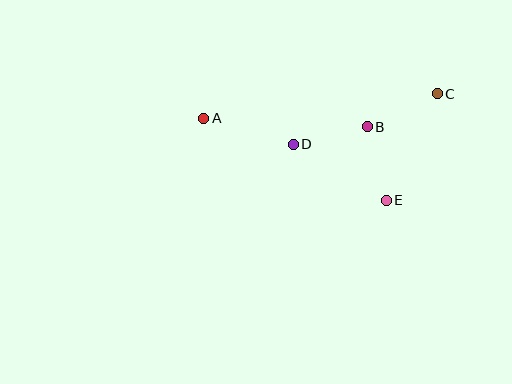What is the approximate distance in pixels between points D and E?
The distance between D and E is approximately 108 pixels.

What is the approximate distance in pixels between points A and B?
The distance between A and B is approximately 164 pixels.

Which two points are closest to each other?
Points B and E are closest to each other.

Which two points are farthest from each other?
Points A and C are farthest from each other.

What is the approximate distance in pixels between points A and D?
The distance between A and D is approximately 93 pixels.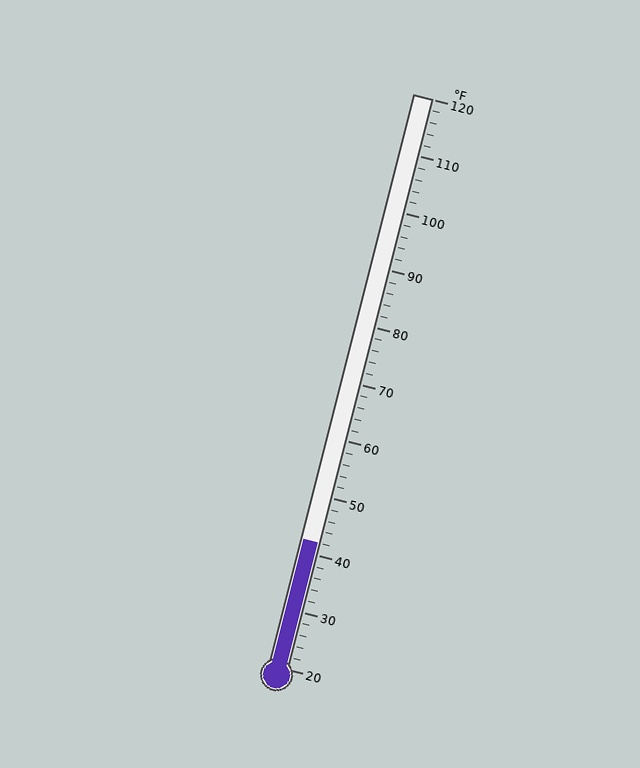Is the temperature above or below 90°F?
The temperature is below 90°F.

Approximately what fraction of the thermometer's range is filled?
The thermometer is filled to approximately 20% of its range.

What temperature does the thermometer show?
The thermometer shows approximately 42°F.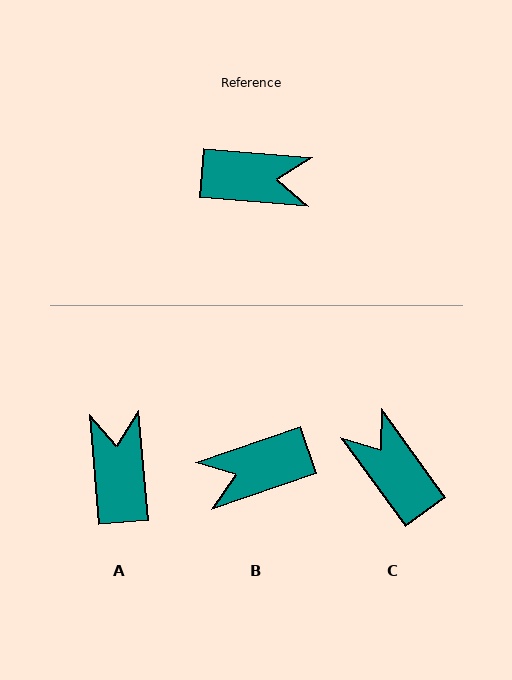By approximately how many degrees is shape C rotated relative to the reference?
Approximately 131 degrees counter-clockwise.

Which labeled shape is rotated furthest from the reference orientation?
B, about 156 degrees away.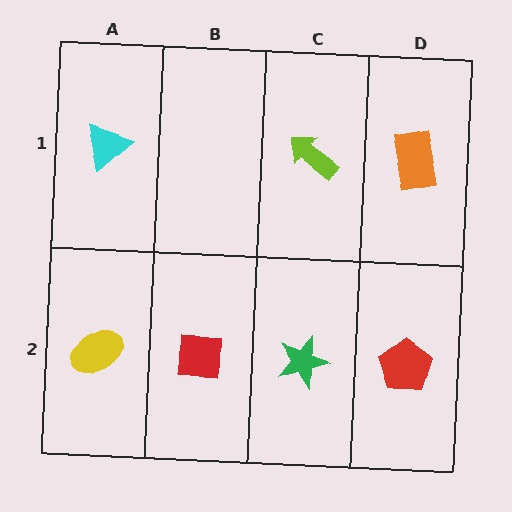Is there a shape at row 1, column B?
No, that cell is empty.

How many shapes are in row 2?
4 shapes.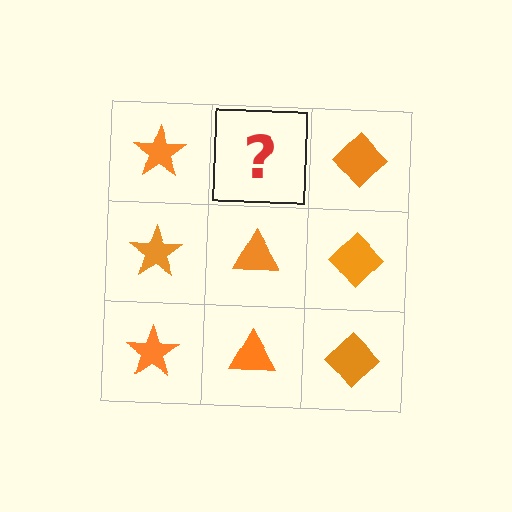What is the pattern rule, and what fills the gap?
The rule is that each column has a consistent shape. The gap should be filled with an orange triangle.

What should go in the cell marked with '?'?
The missing cell should contain an orange triangle.